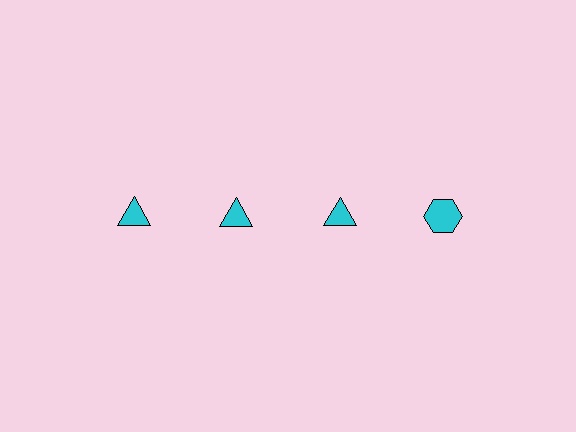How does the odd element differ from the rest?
It has a different shape: hexagon instead of triangle.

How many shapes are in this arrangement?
There are 4 shapes arranged in a grid pattern.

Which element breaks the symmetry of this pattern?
The cyan hexagon in the top row, second from right column breaks the symmetry. All other shapes are cyan triangles.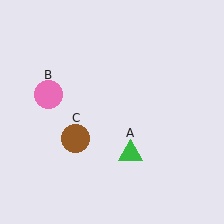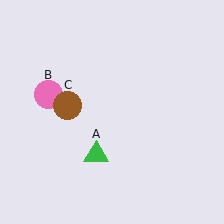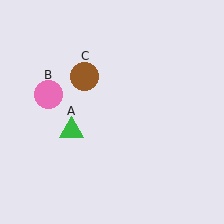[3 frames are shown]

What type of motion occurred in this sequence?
The green triangle (object A), brown circle (object C) rotated clockwise around the center of the scene.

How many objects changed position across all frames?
2 objects changed position: green triangle (object A), brown circle (object C).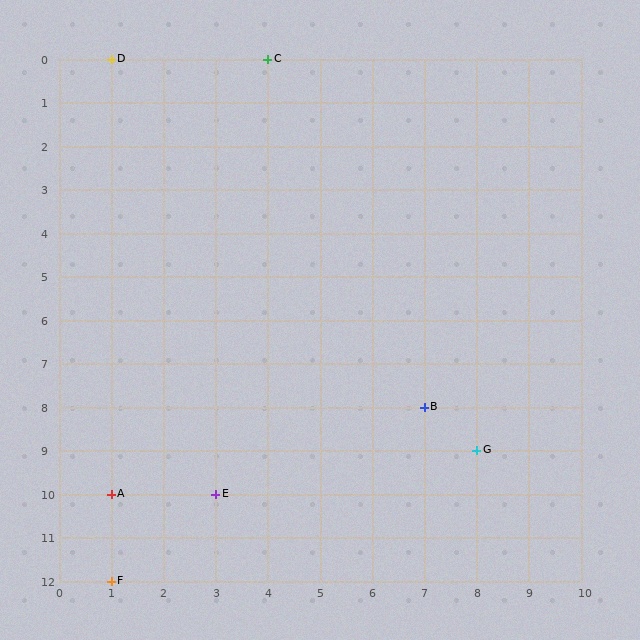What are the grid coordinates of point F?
Point F is at grid coordinates (1, 12).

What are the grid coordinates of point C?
Point C is at grid coordinates (4, 0).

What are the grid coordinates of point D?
Point D is at grid coordinates (1, 0).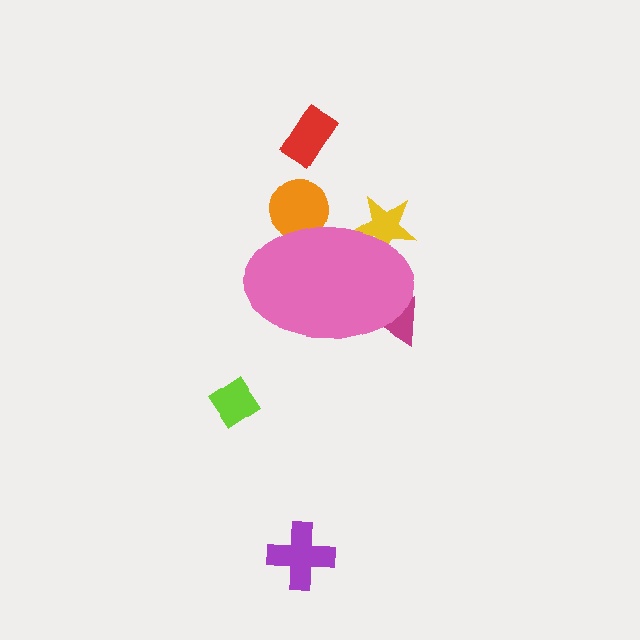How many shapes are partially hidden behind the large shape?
3 shapes are partially hidden.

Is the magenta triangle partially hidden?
Yes, the magenta triangle is partially hidden behind the pink ellipse.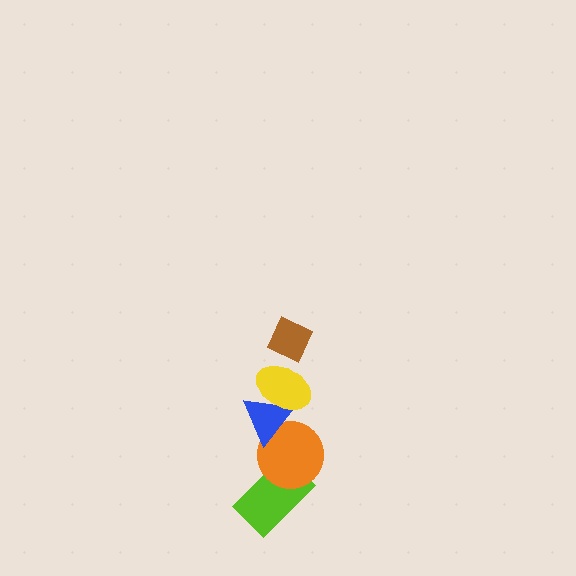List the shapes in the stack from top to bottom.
From top to bottom: the brown diamond, the yellow ellipse, the blue triangle, the orange circle, the lime rectangle.